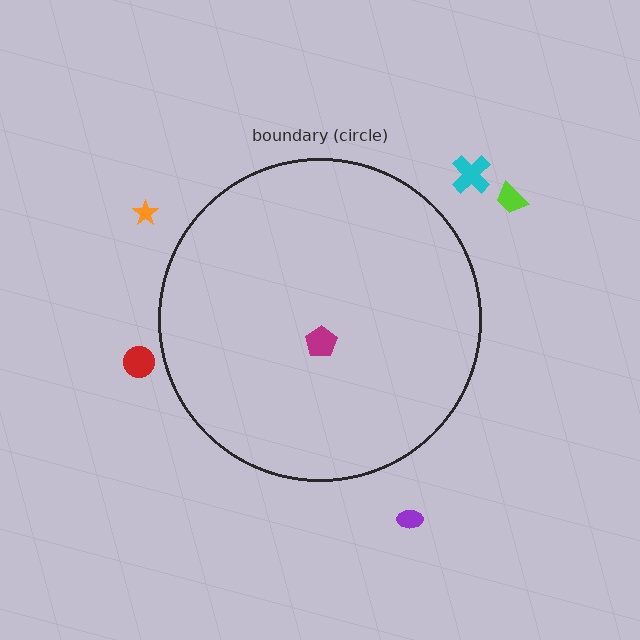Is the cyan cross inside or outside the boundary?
Outside.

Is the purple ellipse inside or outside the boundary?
Outside.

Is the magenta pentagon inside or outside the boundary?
Inside.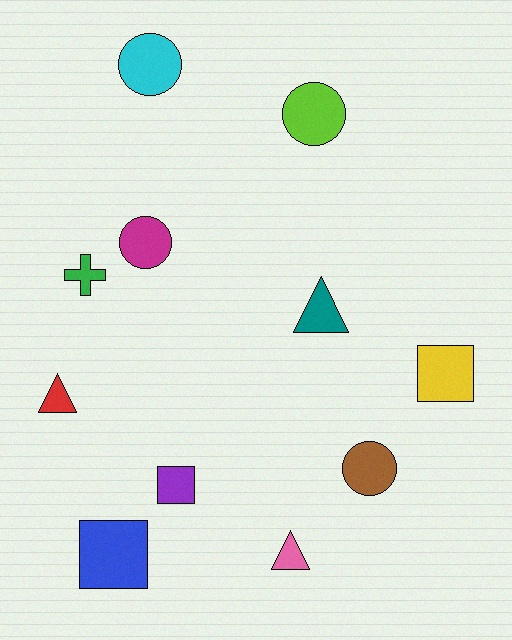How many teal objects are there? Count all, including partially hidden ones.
There is 1 teal object.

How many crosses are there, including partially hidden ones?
There is 1 cross.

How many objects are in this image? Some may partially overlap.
There are 11 objects.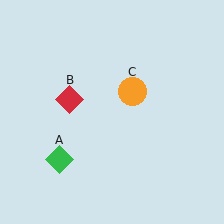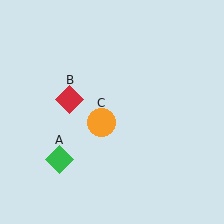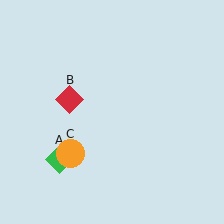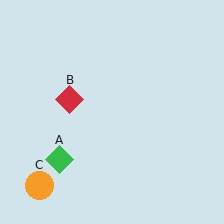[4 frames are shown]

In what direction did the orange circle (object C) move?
The orange circle (object C) moved down and to the left.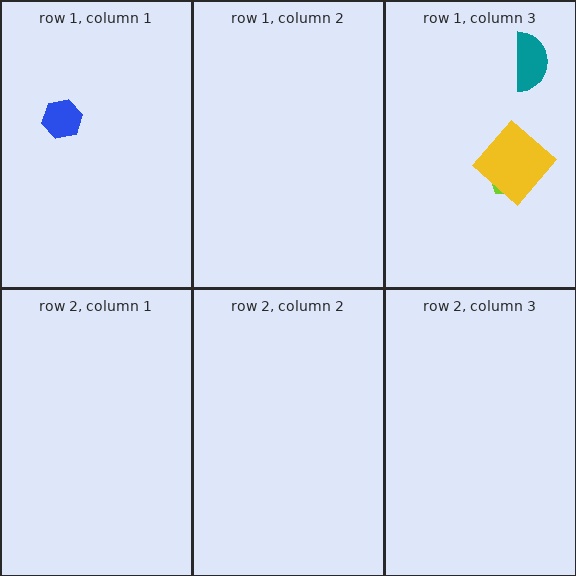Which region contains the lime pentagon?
The row 1, column 3 region.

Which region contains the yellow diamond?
The row 1, column 3 region.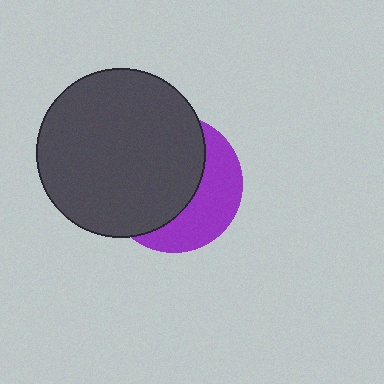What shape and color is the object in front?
The object in front is a dark gray circle.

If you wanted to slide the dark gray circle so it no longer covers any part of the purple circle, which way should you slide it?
Slide it left — that is the most direct way to separate the two shapes.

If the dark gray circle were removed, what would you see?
You would see the complete purple circle.